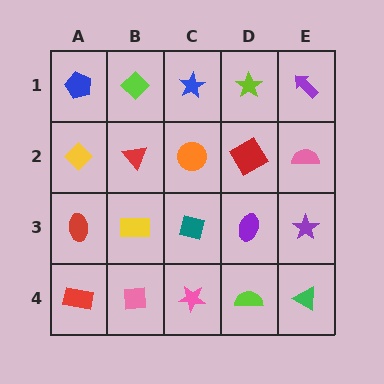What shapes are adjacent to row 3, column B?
A red triangle (row 2, column B), a pink square (row 4, column B), a red ellipse (row 3, column A), a teal square (row 3, column C).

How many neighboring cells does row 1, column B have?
3.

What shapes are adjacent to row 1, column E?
A pink semicircle (row 2, column E), a lime star (row 1, column D).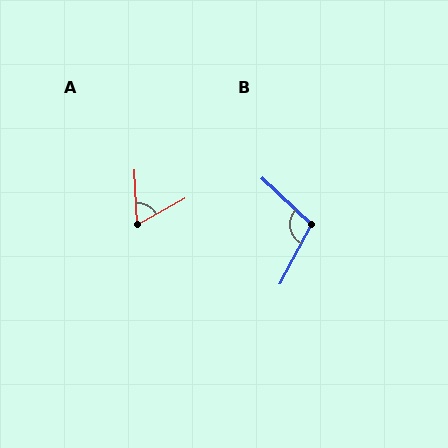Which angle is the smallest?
A, at approximately 63 degrees.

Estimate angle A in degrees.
Approximately 63 degrees.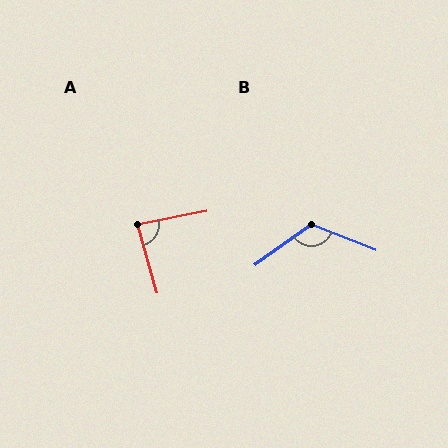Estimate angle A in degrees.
Approximately 85 degrees.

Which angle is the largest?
B, at approximately 123 degrees.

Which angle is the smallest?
A, at approximately 85 degrees.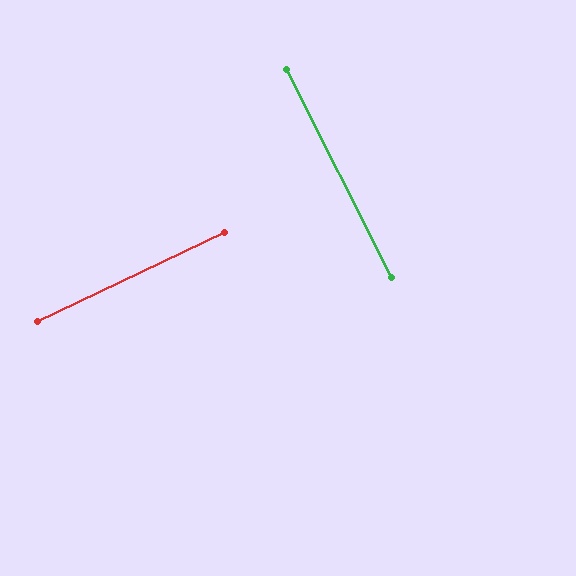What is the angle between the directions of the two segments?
Approximately 89 degrees.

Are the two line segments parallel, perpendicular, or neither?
Perpendicular — they meet at approximately 89°.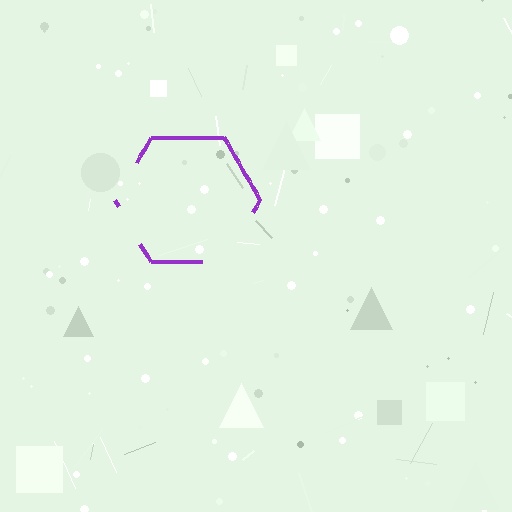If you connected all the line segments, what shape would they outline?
They would outline a hexagon.